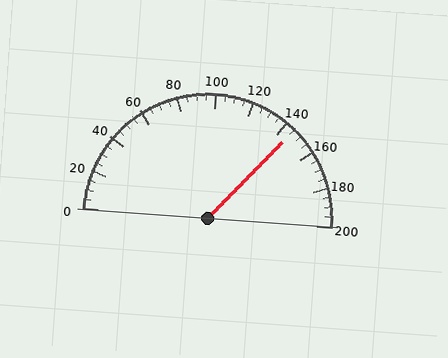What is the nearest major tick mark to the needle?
The nearest major tick mark is 140.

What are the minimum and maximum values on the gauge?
The gauge ranges from 0 to 200.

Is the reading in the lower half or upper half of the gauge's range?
The reading is in the upper half of the range (0 to 200).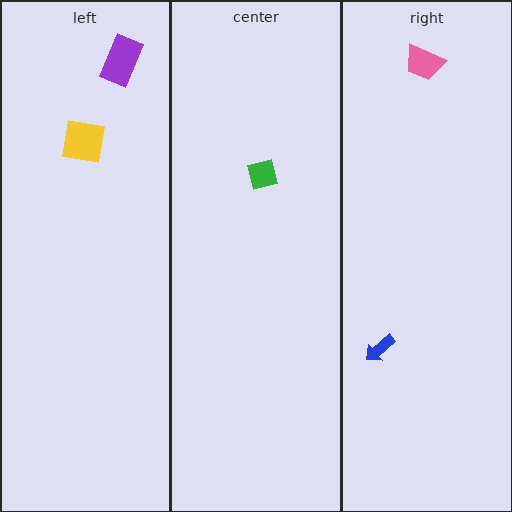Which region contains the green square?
The center region.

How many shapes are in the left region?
2.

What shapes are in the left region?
The yellow square, the purple rectangle.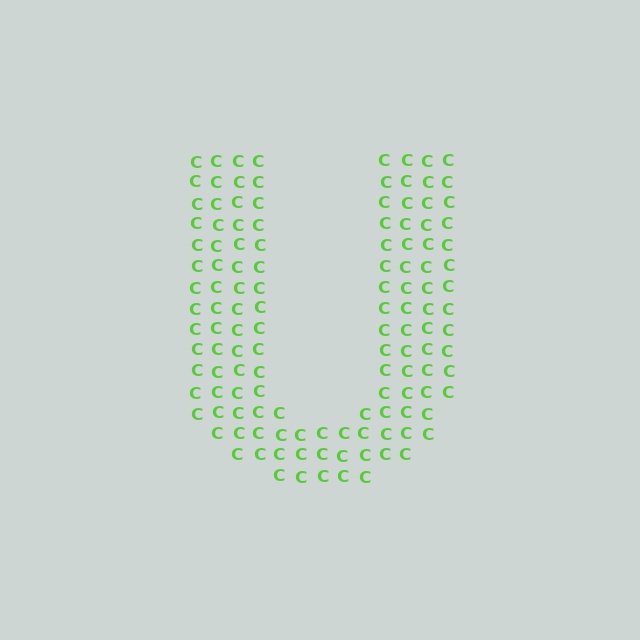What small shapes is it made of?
It is made of small letter C's.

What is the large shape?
The large shape is the letter U.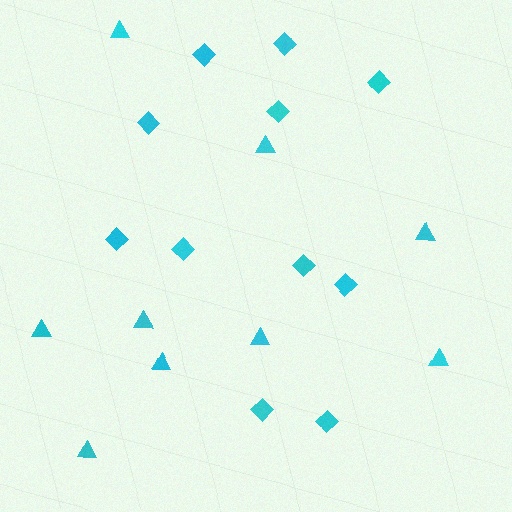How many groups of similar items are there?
There are 2 groups: one group of triangles (9) and one group of diamonds (11).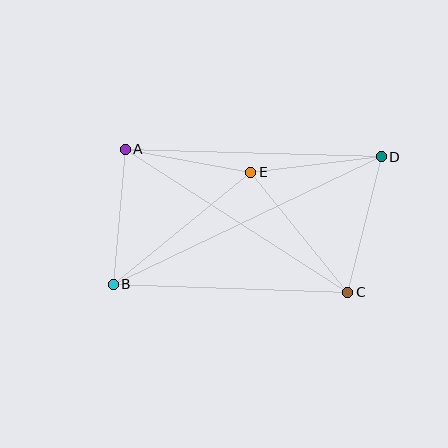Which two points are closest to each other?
Points A and E are closest to each other.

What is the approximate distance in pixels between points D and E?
The distance between D and E is approximately 131 pixels.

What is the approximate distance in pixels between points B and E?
The distance between B and E is approximately 178 pixels.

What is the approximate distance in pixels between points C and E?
The distance between C and E is approximately 155 pixels.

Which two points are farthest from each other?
Points B and D are farthest from each other.